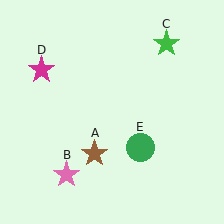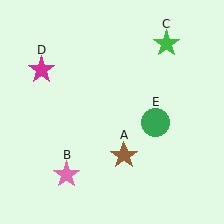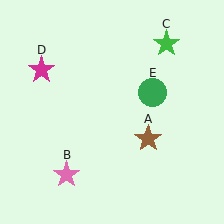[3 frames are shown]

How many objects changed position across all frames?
2 objects changed position: brown star (object A), green circle (object E).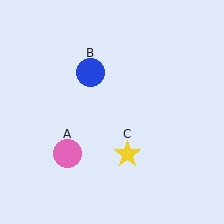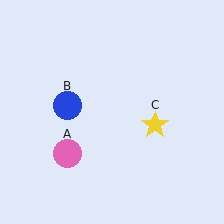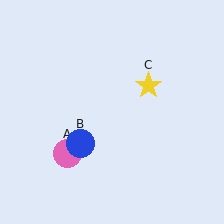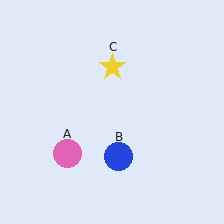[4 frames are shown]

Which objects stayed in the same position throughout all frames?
Pink circle (object A) remained stationary.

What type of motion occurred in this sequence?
The blue circle (object B), yellow star (object C) rotated counterclockwise around the center of the scene.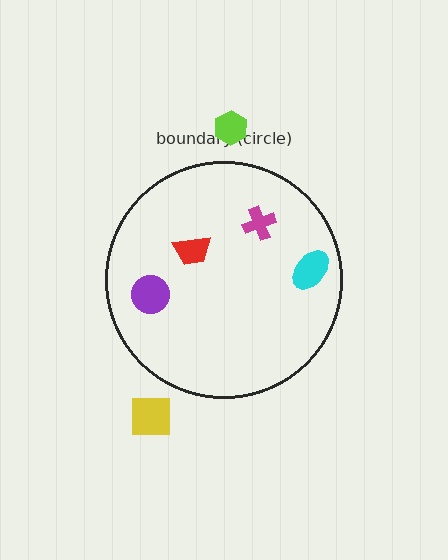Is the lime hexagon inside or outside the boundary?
Outside.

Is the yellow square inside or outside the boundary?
Outside.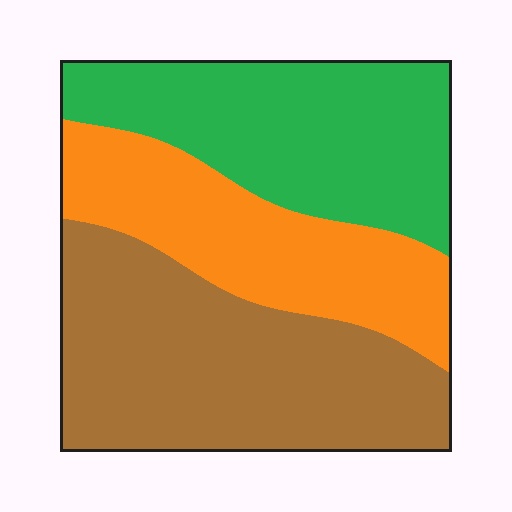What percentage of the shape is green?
Green takes up between a sixth and a third of the shape.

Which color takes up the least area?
Orange, at roughly 25%.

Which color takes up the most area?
Brown, at roughly 40%.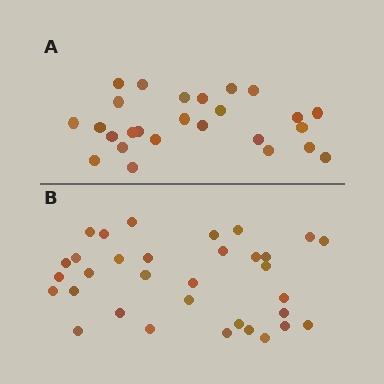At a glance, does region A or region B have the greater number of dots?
Region B (the bottom region) has more dots.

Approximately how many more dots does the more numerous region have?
Region B has roughly 8 or so more dots than region A.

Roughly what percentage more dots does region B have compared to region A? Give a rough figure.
About 25% more.